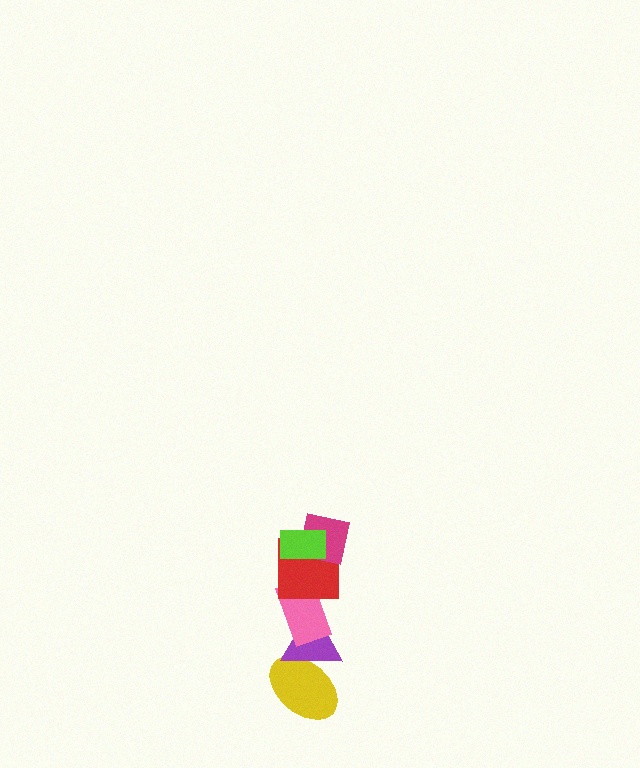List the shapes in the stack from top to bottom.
From top to bottom: the lime rectangle, the magenta square, the red square, the pink rectangle, the purple triangle, the yellow ellipse.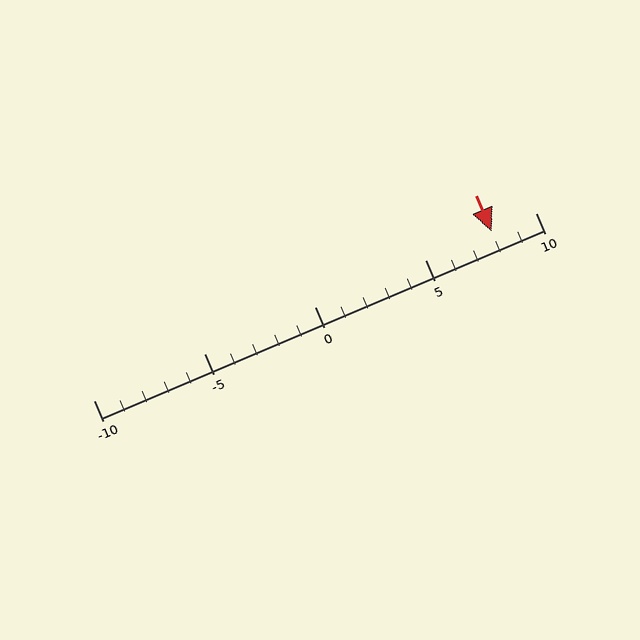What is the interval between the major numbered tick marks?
The major tick marks are spaced 5 units apart.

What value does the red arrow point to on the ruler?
The red arrow points to approximately 8.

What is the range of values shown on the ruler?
The ruler shows values from -10 to 10.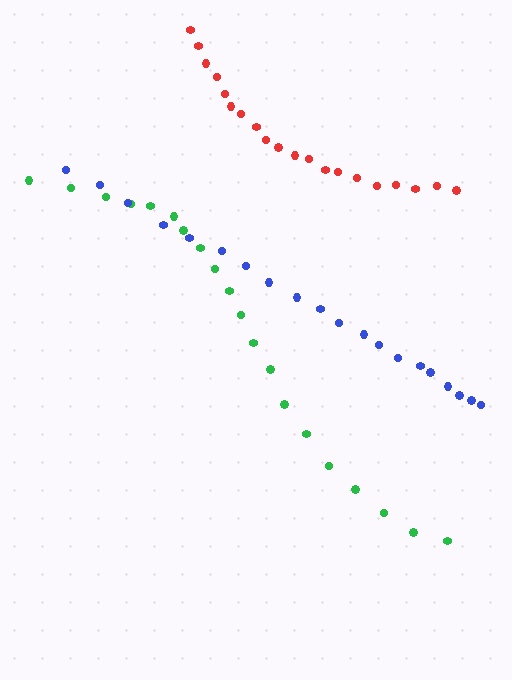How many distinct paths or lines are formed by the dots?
There are 3 distinct paths.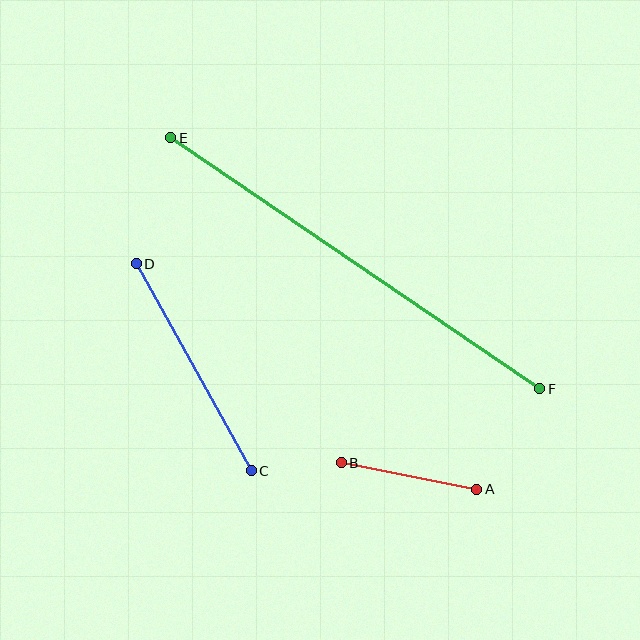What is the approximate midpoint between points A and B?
The midpoint is at approximately (409, 476) pixels.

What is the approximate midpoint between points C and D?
The midpoint is at approximately (194, 367) pixels.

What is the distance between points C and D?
The distance is approximately 237 pixels.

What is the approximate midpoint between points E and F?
The midpoint is at approximately (355, 263) pixels.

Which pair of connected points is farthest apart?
Points E and F are farthest apart.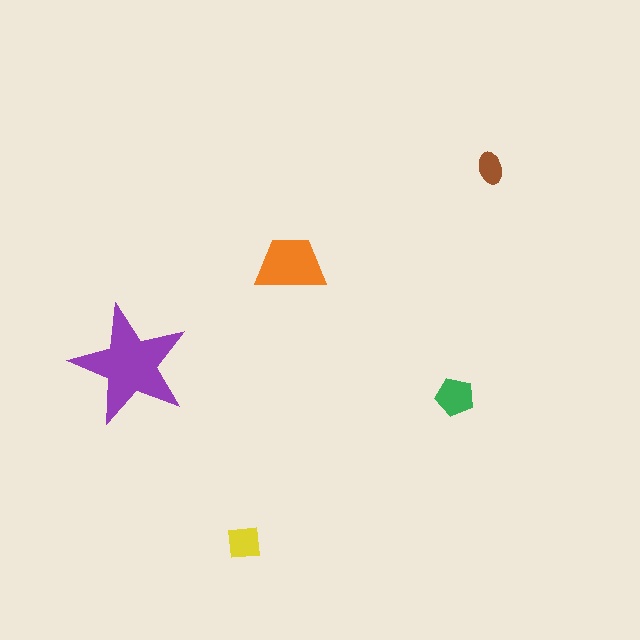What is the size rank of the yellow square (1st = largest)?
4th.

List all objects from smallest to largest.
The brown ellipse, the yellow square, the green pentagon, the orange trapezoid, the purple star.